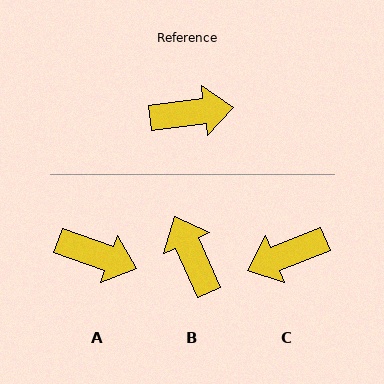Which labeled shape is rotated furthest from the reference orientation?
C, about 165 degrees away.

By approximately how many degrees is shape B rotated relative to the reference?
Approximately 107 degrees counter-clockwise.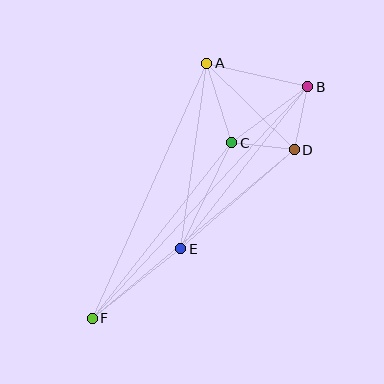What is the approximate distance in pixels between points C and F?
The distance between C and F is approximately 224 pixels.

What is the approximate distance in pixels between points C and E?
The distance between C and E is approximately 118 pixels.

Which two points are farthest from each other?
Points B and F are farthest from each other.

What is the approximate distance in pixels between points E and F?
The distance between E and F is approximately 113 pixels.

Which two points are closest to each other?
Points C and D are closest to each other.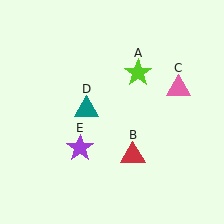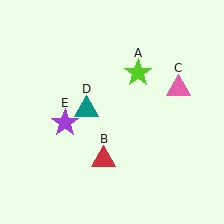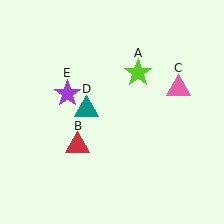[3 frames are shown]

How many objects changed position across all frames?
2 objects changed position: red triangle (object B), purple star (object E).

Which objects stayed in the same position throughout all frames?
Lime star (object A) and pink triangle (object C) and teal triangle (object D) remained stationary.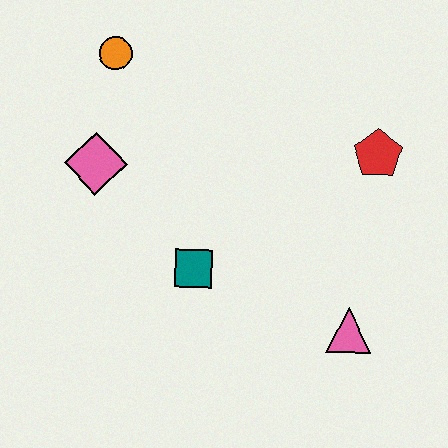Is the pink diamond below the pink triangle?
No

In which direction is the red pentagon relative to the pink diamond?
The red pentagon is to the right of the pink diamond.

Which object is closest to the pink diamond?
The orange circle is closest to the pink diamond.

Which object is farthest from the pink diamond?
The pink triangle is farthest from the pink diamond.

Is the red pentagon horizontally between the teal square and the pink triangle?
No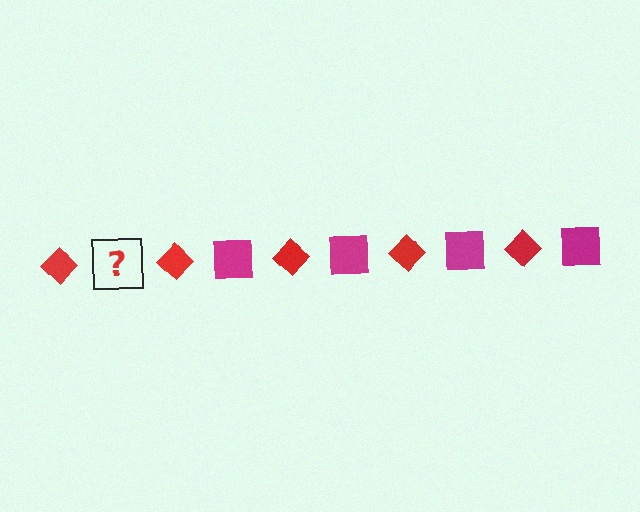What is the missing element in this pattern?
The missing element is a magenta square.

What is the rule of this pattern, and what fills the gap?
The rule is that the pattern alternates between red diamond and magenta square. The gap should be filled with a magenta square.